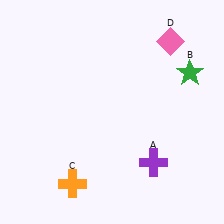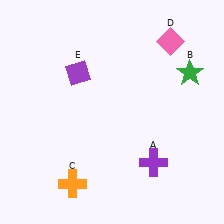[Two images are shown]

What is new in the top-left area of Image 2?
A purple diamond (E) was added in the top-left area of Image 2.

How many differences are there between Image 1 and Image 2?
There is 1 difference between the two images.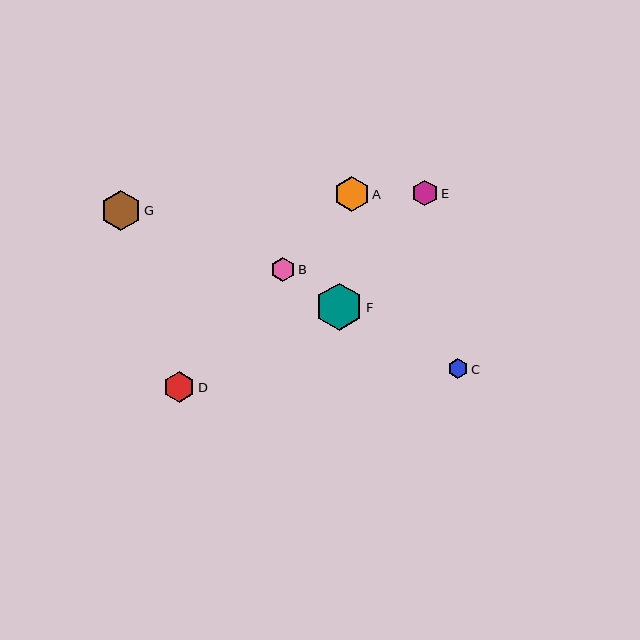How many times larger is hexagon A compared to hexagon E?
Hexagon A is approximately 1.4 times the size of hexagon E.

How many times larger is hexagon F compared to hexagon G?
Hexagon F is approximately 1.2 times the size of hexagon G.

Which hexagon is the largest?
Hexagon F is the largest with a size of approximately 47 pixels.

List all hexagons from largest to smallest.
From largest to smallest: F, G, A, D, E, B, C.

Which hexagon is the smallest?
Hexagon C is the smallest with a size of approximately 20 pixels.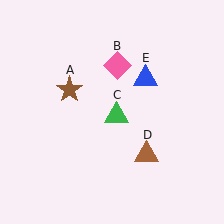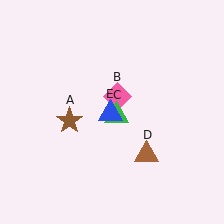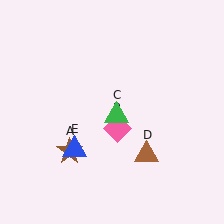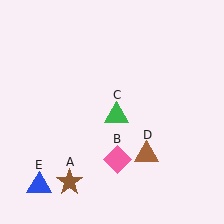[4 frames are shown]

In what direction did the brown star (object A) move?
The brown star (object A) moved down.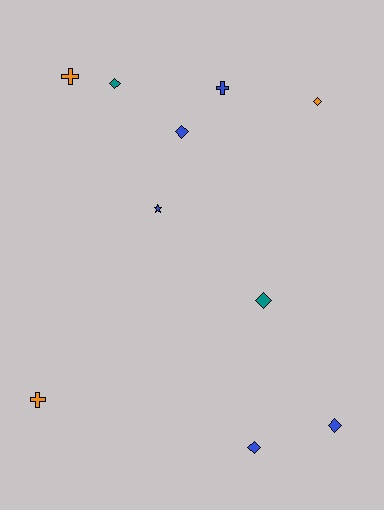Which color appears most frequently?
Blue, with 5 objects.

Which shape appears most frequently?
Diamond, with 6 objects.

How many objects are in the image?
There are 10 objects.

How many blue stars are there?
There is 1 blue star.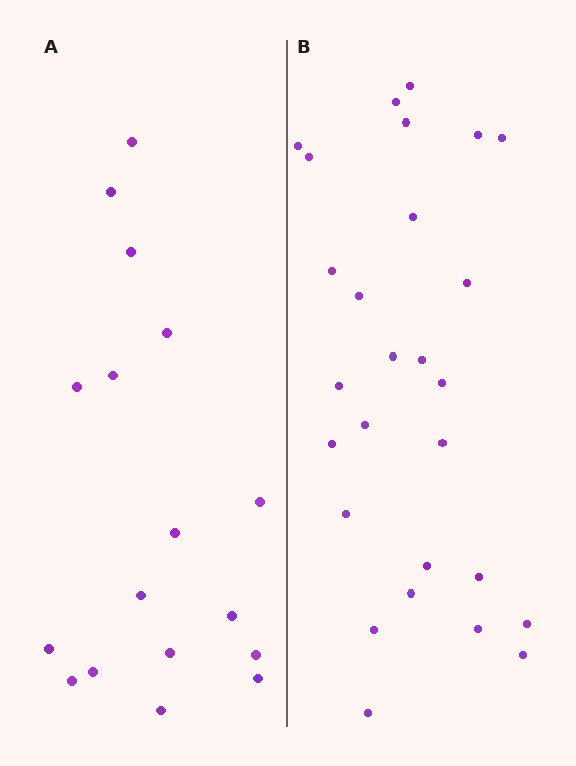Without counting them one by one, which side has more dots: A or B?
Region B (the right region) has more dots.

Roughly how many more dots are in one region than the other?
Region B has roughly 10 or so more dots than region A.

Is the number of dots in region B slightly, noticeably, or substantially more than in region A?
Region B has substantially more. The ratio is roughly 1.6 to 1.